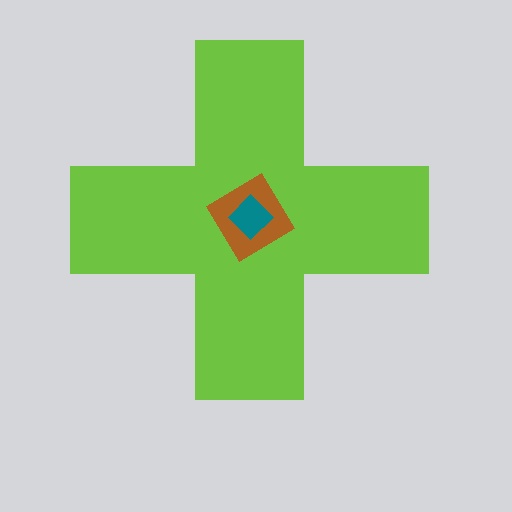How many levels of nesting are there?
3.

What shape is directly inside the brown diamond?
The teal diamond.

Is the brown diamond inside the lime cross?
Yes.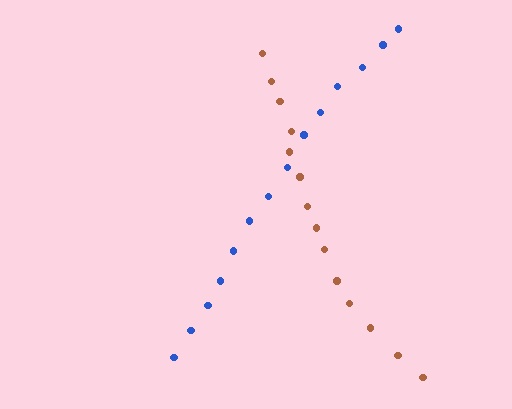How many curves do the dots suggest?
There are 2 distinct paths.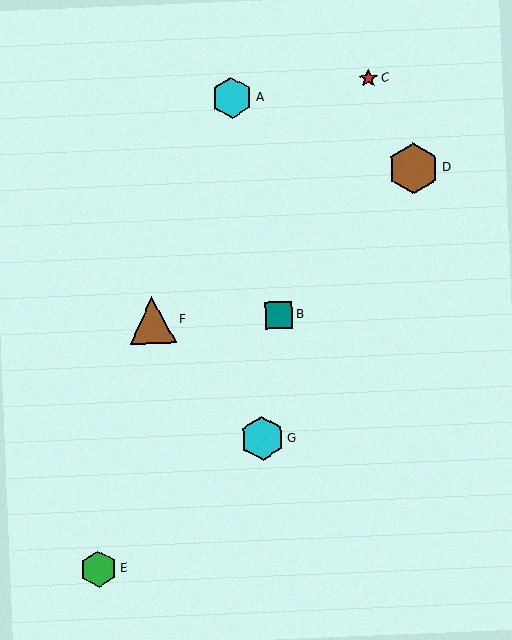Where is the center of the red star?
The center of the red star is at (368, 79).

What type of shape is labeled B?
Shape B is a teal square.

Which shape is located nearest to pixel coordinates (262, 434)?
The cyan hexagon (labeled G) at (262, 438) is nearest to that location.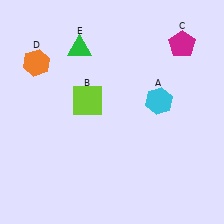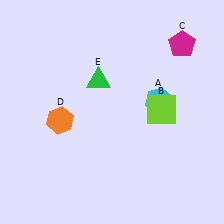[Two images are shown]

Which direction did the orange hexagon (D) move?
The orange hexagon (D) moved down.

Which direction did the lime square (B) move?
The lime square (B) moved right.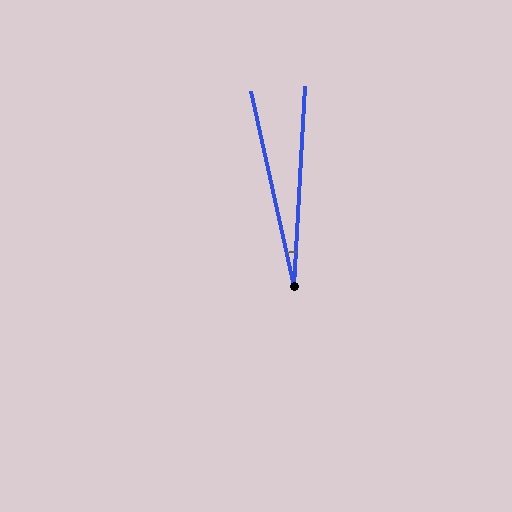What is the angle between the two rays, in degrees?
Approximately 16 degrees.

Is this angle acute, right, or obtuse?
It is acute.